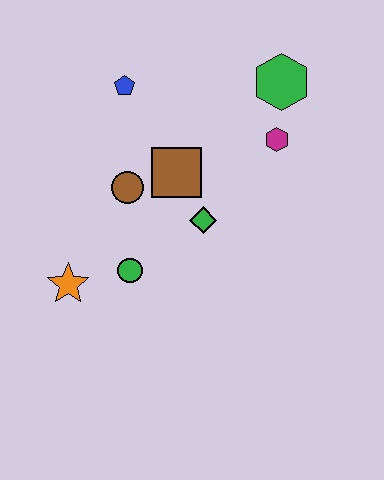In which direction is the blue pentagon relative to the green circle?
The blue pentagon is above the green circle.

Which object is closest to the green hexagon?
The magenta hexagon is closest to the green hexagon.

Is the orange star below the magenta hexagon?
Yes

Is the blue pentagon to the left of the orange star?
No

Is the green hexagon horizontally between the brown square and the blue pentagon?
No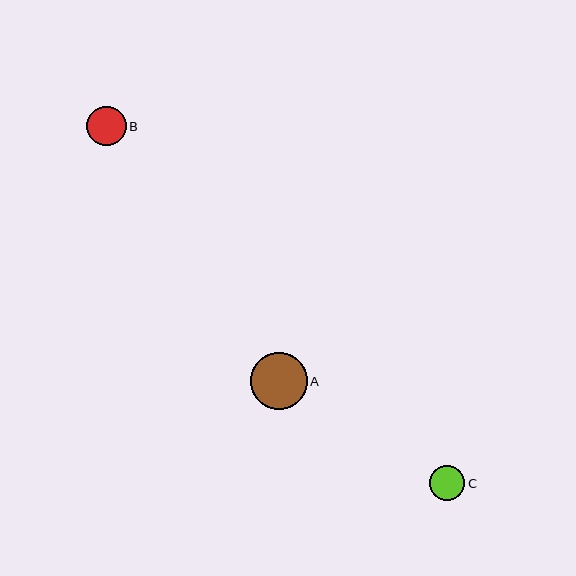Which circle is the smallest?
Circle C is the smallest with a size of approximately 35 pixels.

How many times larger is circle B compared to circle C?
Circle B is approximately 1.1 times the size of circle C.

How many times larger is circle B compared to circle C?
Circle B is approximately 1.1 times the size of circle C.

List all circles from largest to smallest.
From largest to smallest: A, B, C.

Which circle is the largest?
Circle A is the largest with a size of approximately 57 pixels.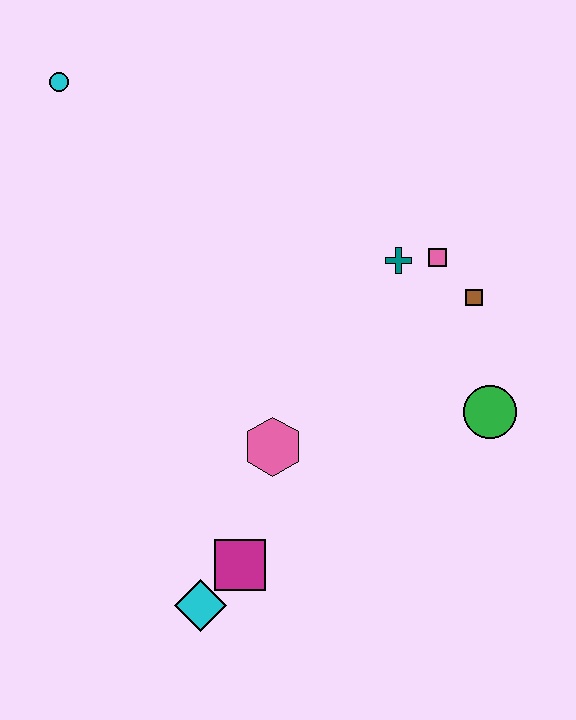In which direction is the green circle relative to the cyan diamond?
The green circle is to the right of the cyan diamond.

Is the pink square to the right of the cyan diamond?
Yes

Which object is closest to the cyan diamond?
The magenta square is closest to the cyan diamond.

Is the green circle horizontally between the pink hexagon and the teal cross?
No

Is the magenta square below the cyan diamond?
No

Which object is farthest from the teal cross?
The cyan diamond is farthest from the teal cross.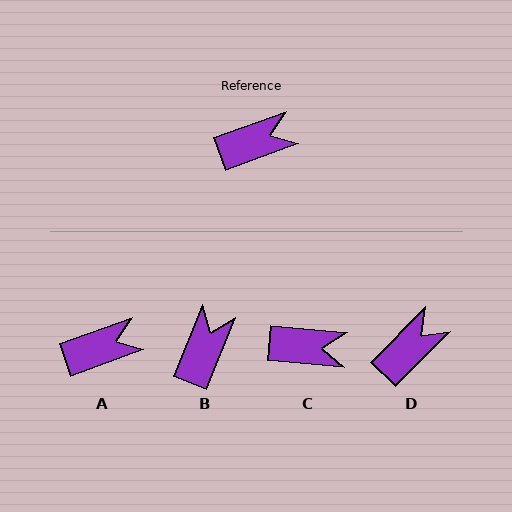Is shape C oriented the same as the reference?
No, it is off by about 25 degrees.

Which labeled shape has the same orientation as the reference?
A.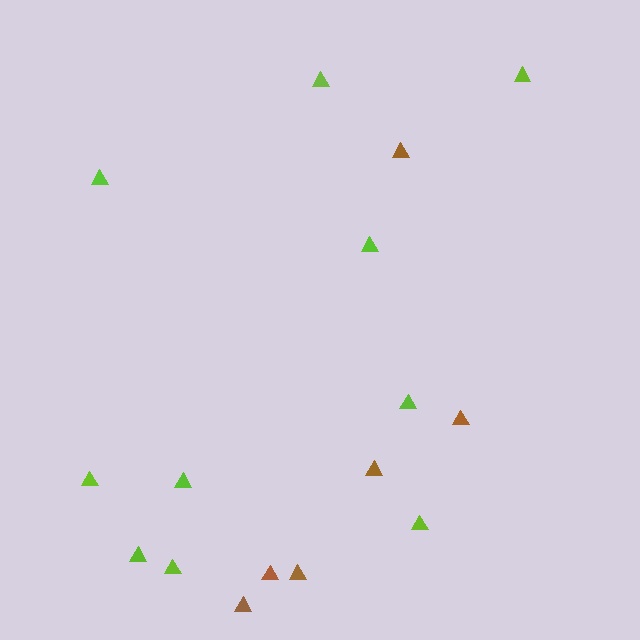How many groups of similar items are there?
There are 2 groups: one group of lime triangles (10) and one group of brown triangles (6).